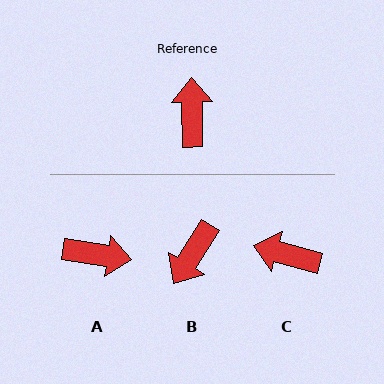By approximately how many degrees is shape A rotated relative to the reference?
Approximately 99 degrees clockwise.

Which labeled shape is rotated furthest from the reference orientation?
B, about 147 degrees away.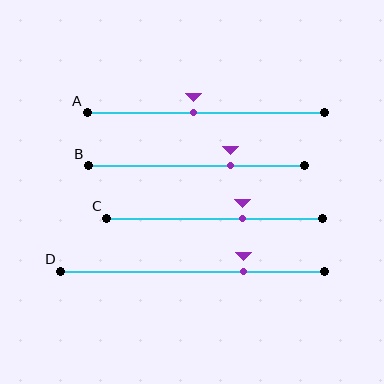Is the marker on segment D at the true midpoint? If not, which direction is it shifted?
No, the marker on segment D is shifted to the right by about 20% of the segment length.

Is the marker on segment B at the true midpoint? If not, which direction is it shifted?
No, the marker on segment B is shifted to the right by about 16% of the segment length.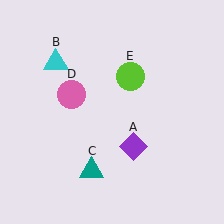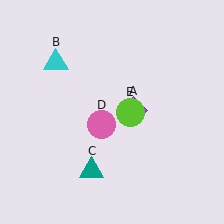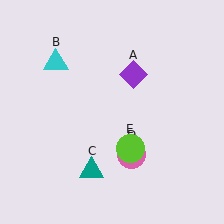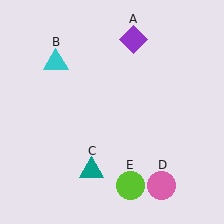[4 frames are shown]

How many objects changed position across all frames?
3 objects changed position: purple diamond (object A), pink circle (object D), lime circle (object E).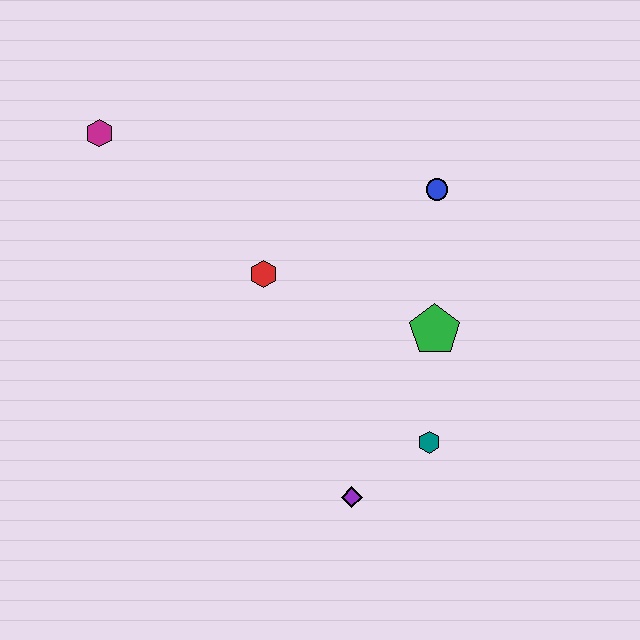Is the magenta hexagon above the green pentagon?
Yes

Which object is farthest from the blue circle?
The magenta hexagon is farthest from the blue circle.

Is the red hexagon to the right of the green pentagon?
No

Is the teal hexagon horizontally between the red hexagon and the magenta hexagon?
No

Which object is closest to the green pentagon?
The teal hexagon is closest to the green pentagon.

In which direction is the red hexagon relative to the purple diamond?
The red hexagon is above the purple diamond.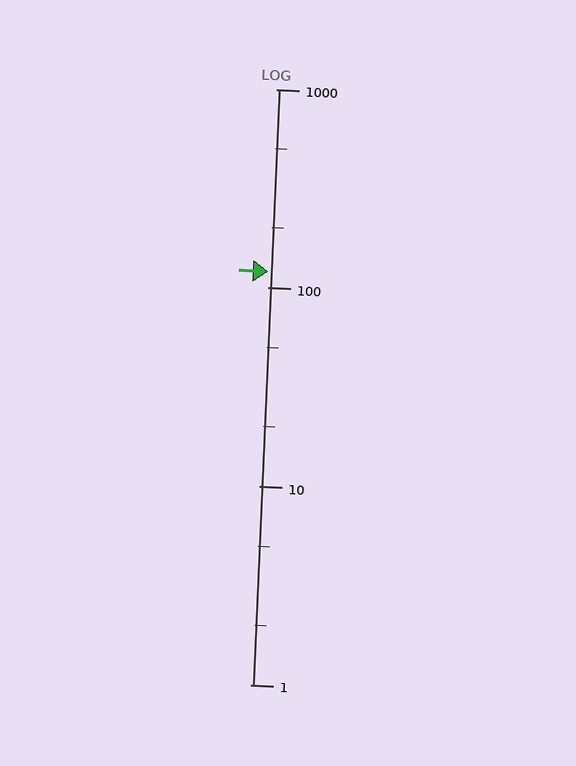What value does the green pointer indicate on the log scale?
The pointer indicates approximately 120.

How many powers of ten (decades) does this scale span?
The scale spans 3 decades, from 1 to 1000.